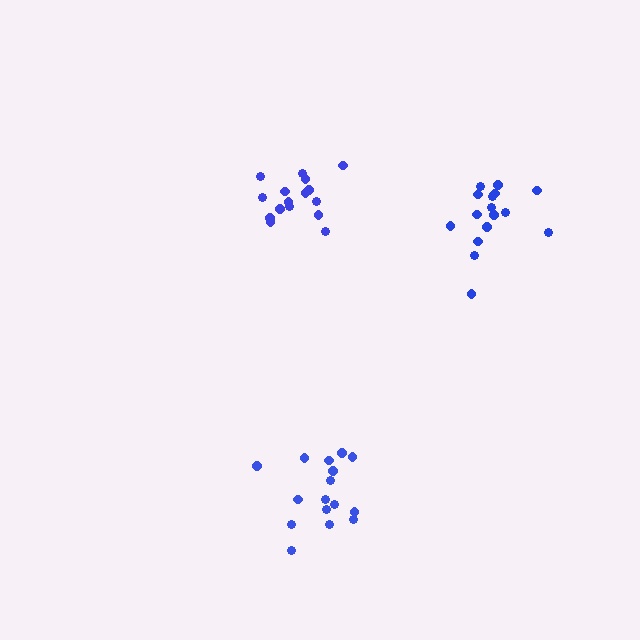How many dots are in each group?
Group 1: 16 dots, Group 2: 16 dots, Group 3: 16 dots (48 total).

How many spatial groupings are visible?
There are 3 spatial groupings.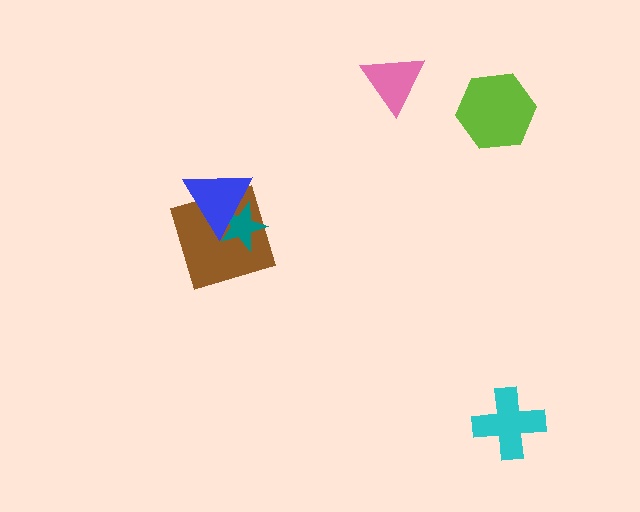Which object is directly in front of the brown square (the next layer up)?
The teal star is directly in front of the brown square.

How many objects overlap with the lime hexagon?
0 objects overlap with the lime hexagon.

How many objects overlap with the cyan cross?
0 objects overlap with the cyan cross.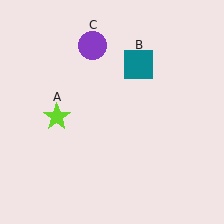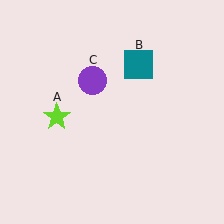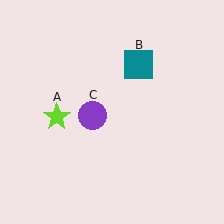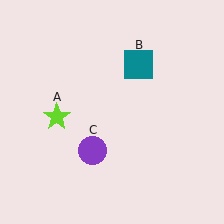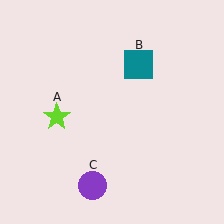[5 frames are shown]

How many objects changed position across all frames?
1 object changed position: purple circle (object C).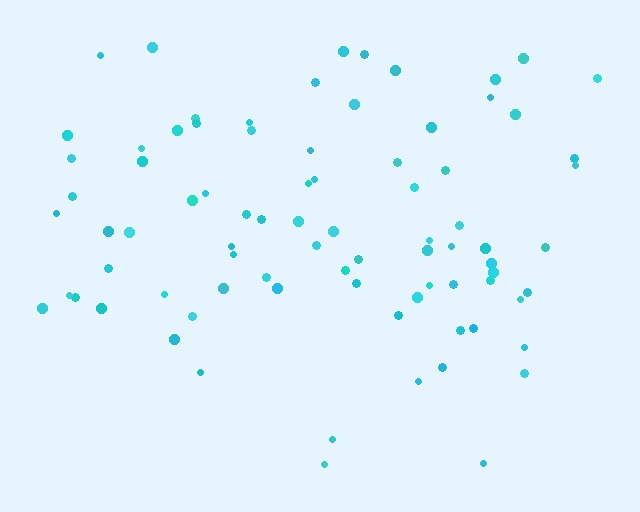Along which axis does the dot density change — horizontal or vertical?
Vertical.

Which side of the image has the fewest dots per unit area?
The bottom.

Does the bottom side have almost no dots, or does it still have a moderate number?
Still a moderate number, just noticeably fewer than the top.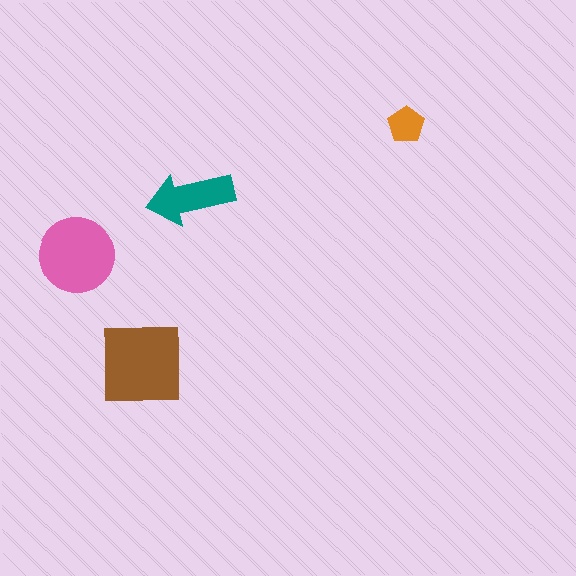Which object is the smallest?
The orange pentagon.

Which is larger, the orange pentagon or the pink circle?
The pink circle.